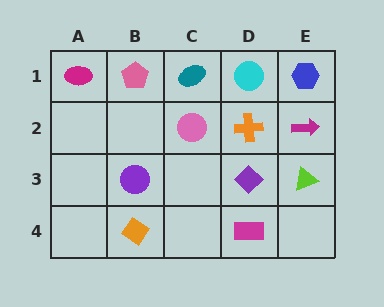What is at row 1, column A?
A magenta ellipse.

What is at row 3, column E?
A lime triangle.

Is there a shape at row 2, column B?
No, that cell is empty.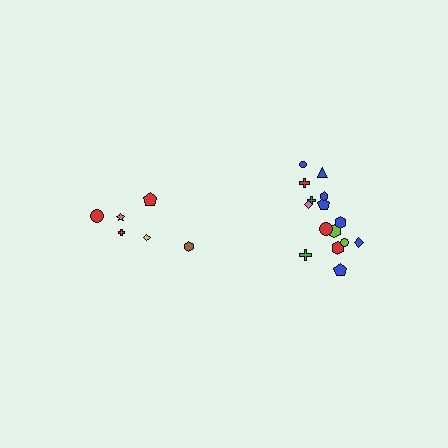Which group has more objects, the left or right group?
The right group.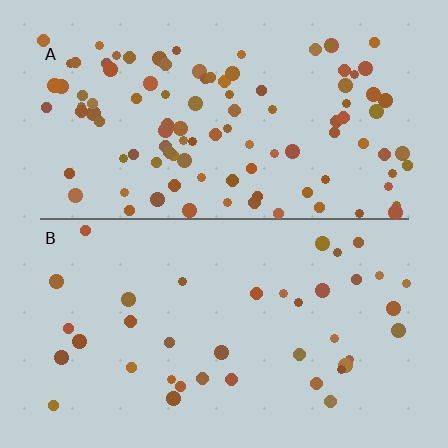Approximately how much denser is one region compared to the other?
Approximately 2.7× — region A over region B.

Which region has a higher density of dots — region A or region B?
A (the top).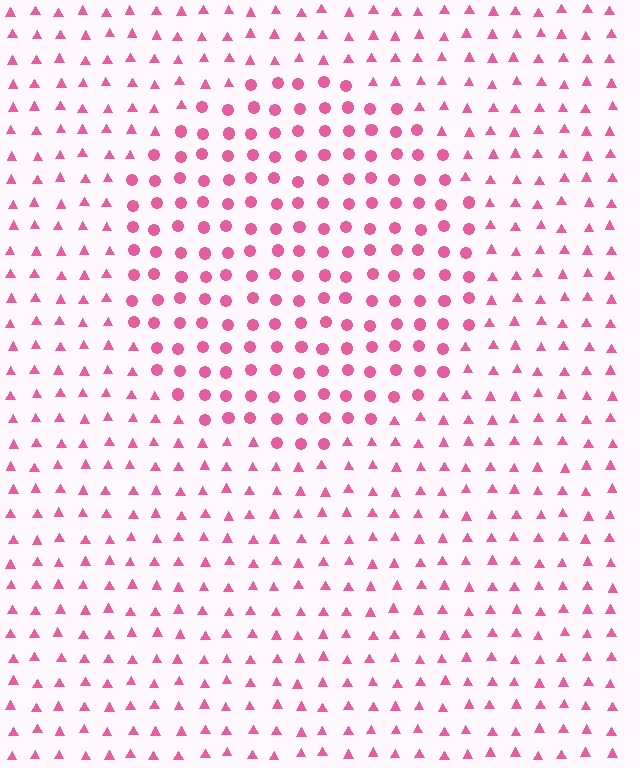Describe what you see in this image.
The image is filled with small pink elements arranged in a uniform grid. A circle-shaped region contains circles, while the surrounding area contains triangles. The boundary is defined purely by the change in element shape.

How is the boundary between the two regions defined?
The boundary is defined by a change in element shape: circles inside vs. triangles outside. All elements share the same color and spacing.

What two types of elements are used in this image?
The image uses circles inside the circle region and triangles outside it.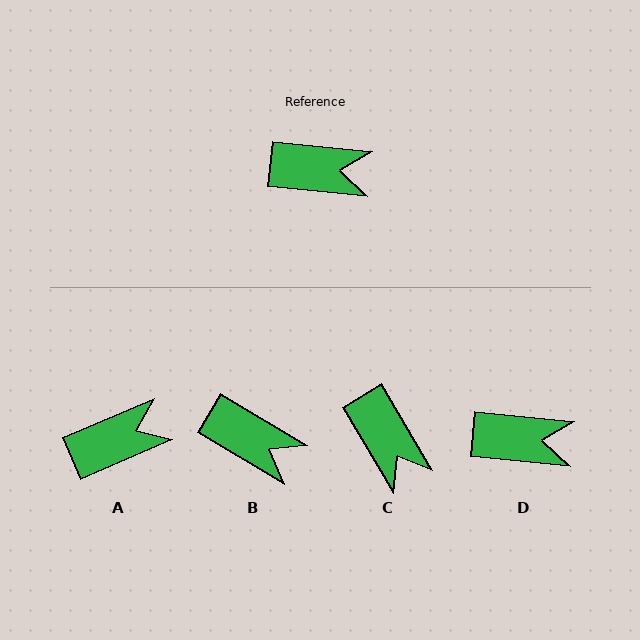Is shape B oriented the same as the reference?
No, it is off by about 25 degrees.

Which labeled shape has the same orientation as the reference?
D.